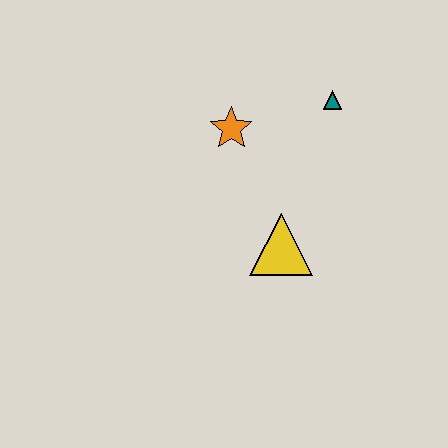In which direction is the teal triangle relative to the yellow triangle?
The teal triangle is above the yellow triangle.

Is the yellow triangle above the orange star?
No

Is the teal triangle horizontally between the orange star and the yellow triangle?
No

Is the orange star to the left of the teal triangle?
Yes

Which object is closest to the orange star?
The teal triangle is closest to the orange star.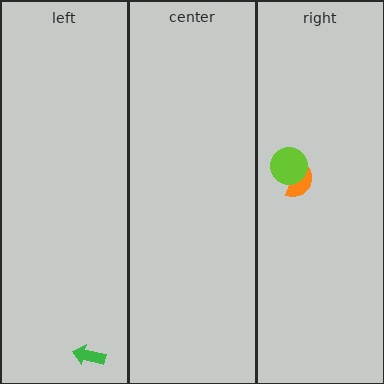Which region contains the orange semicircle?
The right region.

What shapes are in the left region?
The green arrow.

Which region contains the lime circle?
The right region.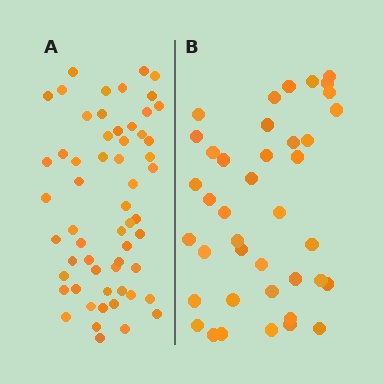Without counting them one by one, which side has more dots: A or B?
Region A (the left region) has more dots.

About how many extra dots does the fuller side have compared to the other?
Region A has approximately 20 more dots than region B.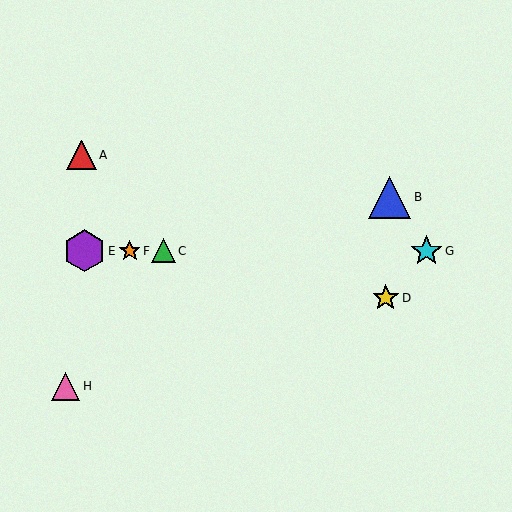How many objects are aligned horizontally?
4 objects (C, E, F, G) are aligned horizontally.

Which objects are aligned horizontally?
Objects C, E, F, G are aligned horizontally.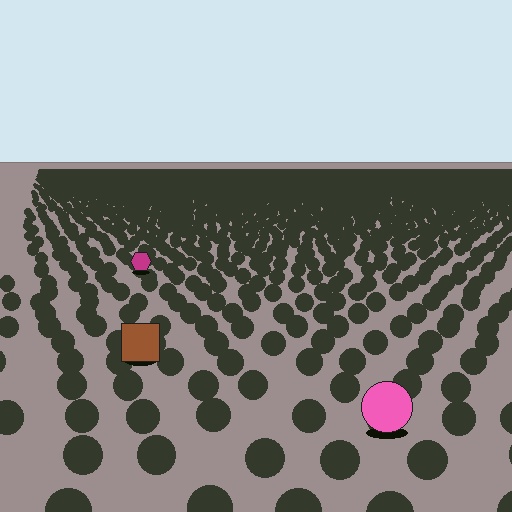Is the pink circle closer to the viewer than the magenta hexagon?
Yes. The pink circle is closer — you can tell from the texture gradient: the ground texture is coarser near it.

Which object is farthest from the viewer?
The magenta hexagon is farthest from the viewer. It appears smaller and the ground texture around it is denser.